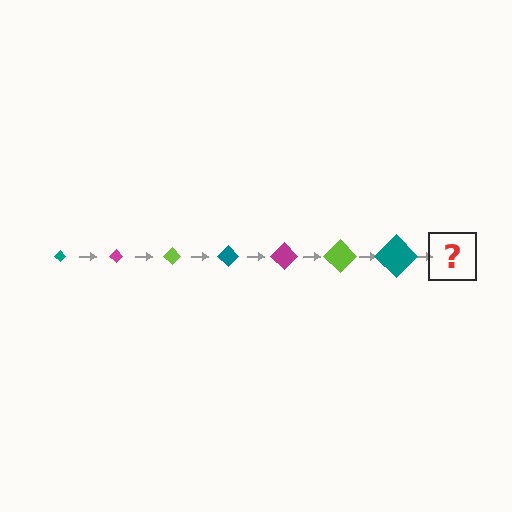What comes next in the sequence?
The next element should be a magenta diamond, larger than the previous one.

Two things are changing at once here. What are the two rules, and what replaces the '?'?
The two rules are that the diamond grows larger each step and the color cycles through teal, magenta, and lime. The '?' should be a magenta diamond, larger than the previous one.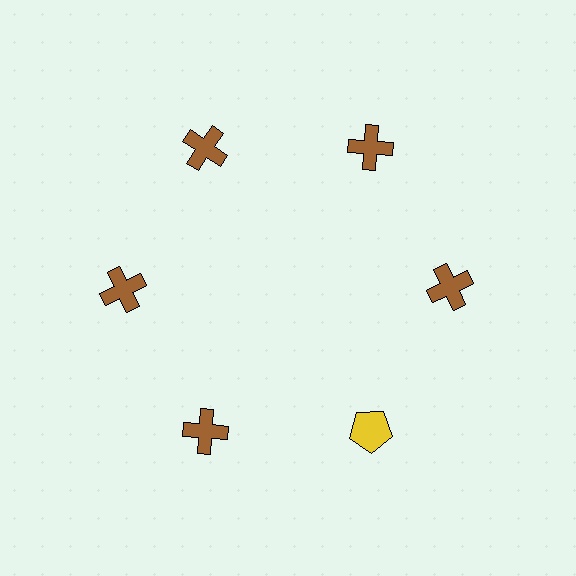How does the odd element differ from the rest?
It differs in both color (yellow instead of brown) and shape (pentagon instead of cross).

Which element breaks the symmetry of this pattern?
The yellow pentagon at roughly the 5 o'clock position breaks the symmetry. All other shapes are brown crosses.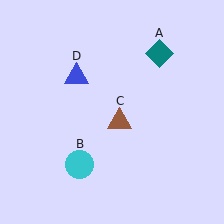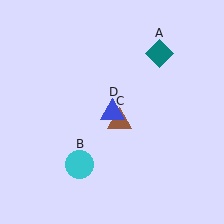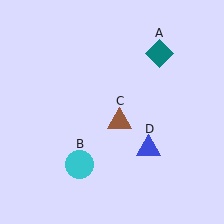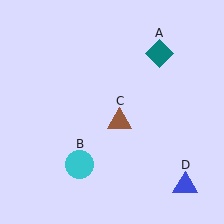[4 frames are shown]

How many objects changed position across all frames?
1 object changed position: blue triangle (object D).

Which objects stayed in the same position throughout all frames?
Teal diamond (object A) and cyan circle (object B) and brown triangle (object C) remained stationary.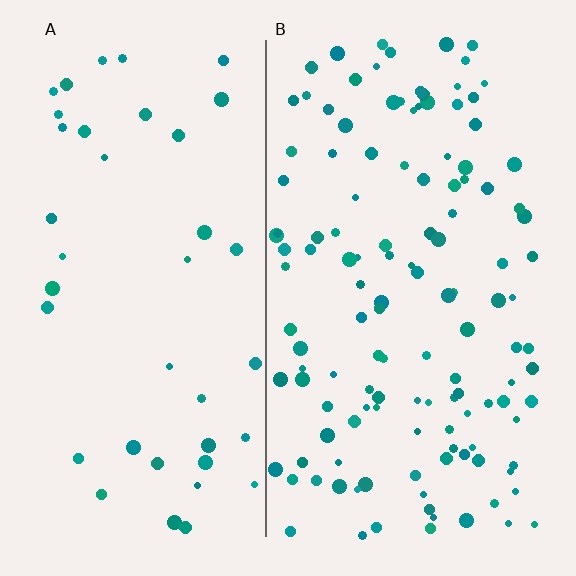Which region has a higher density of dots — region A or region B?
B (the right).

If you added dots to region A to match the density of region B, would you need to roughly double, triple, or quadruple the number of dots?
Approximately triple.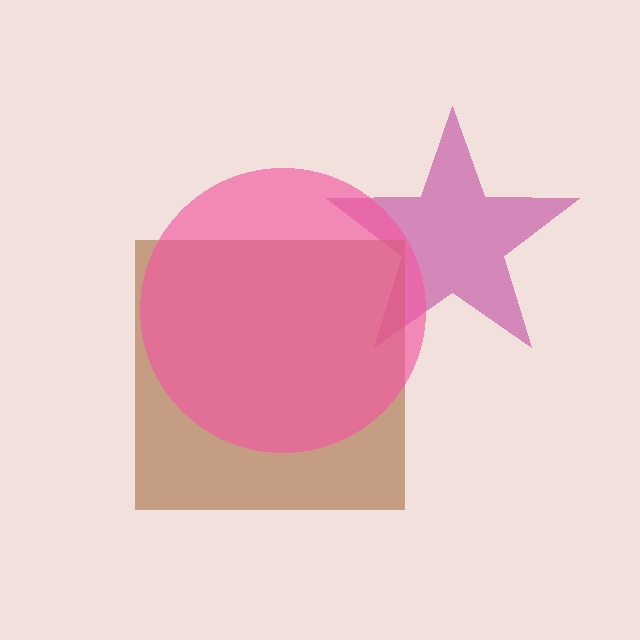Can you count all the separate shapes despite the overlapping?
Yes, there are 3 separate shapes.